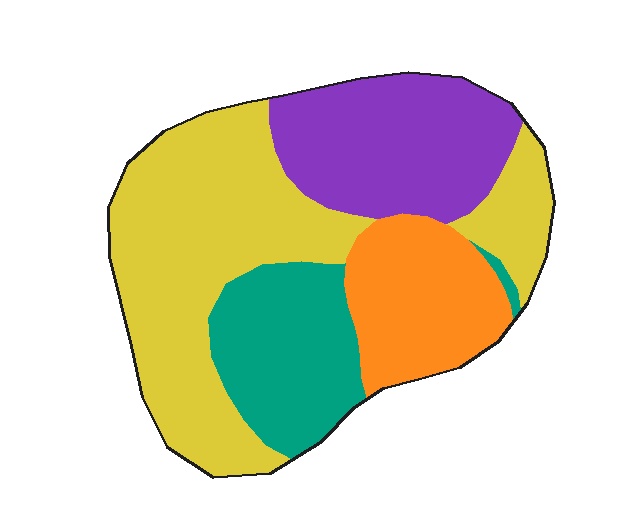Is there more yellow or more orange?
Yellow.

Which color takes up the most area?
Yellow, at roughly 45%.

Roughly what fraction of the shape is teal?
Teal covers roughly 20% of the shape.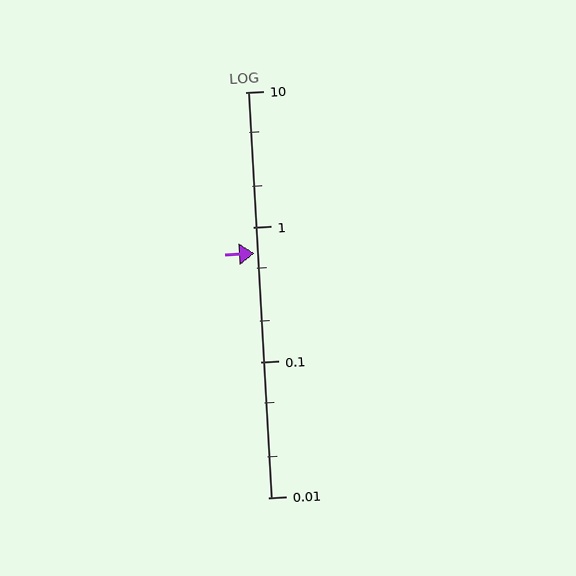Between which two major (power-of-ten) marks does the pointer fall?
The pointer is between 0.1 and 1.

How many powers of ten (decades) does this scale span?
The scale spans 3 decades, from 0.01 to 10.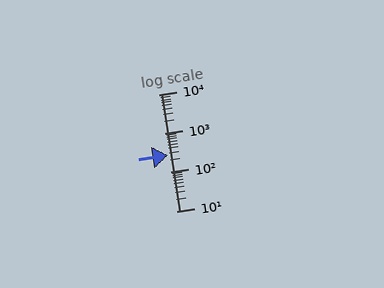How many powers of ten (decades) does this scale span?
The scale spans 3 decades, from 10 to 10000.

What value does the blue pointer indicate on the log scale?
The pointer indicates approximately 280.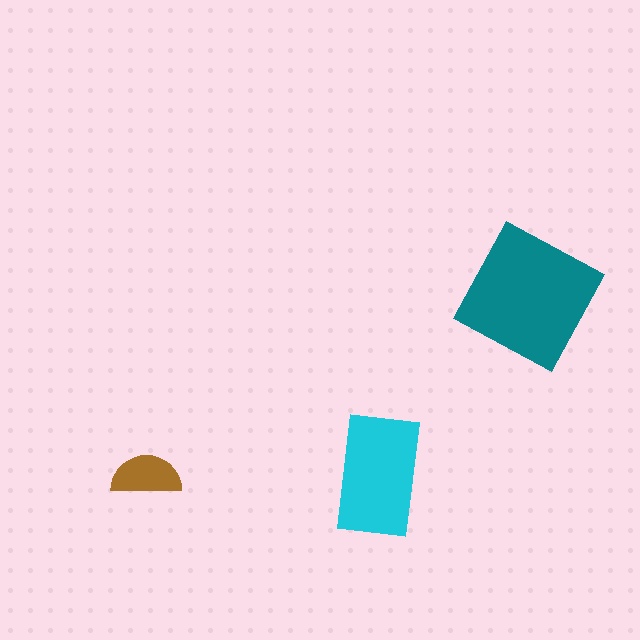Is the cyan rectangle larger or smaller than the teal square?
Smaller.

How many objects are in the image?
There are 3 objects in the image.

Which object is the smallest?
The brown semicircle.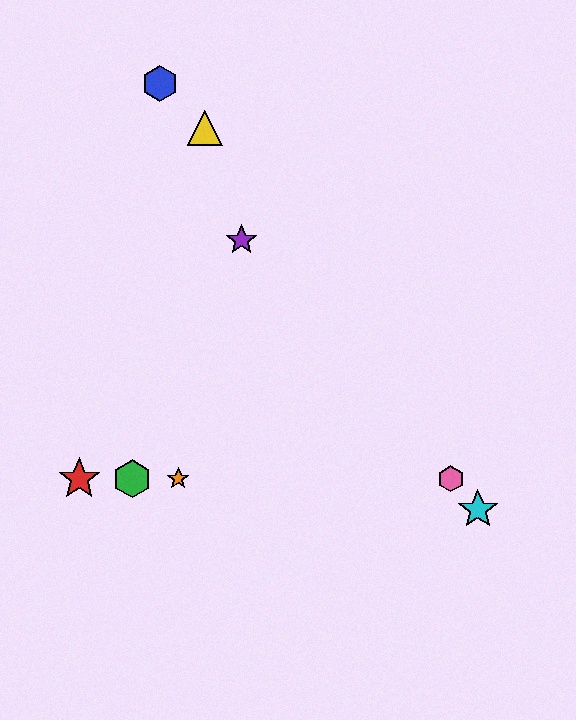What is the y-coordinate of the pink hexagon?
The pink hexagon is at y≈479.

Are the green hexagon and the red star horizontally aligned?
Yes, both are at y≈479.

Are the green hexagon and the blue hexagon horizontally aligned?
No, the green hexagon is at y≈479 and the blue hexagon is at y≈84.